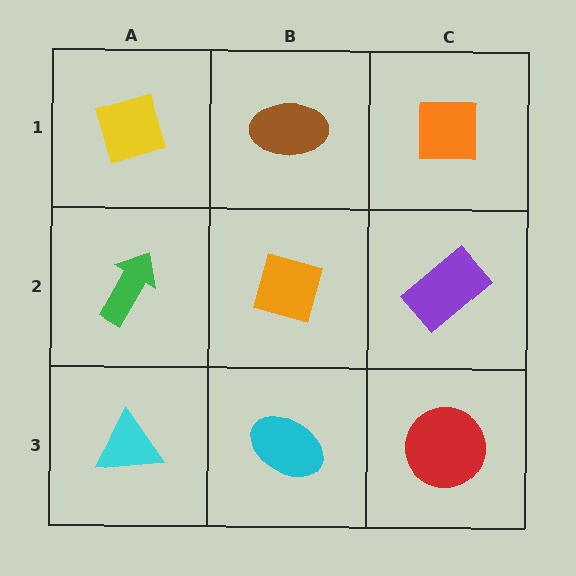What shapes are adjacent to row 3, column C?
A purple rectangle (row 2, column C), a cyan ellipse (row 3, column B).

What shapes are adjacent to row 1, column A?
A green arrow (row 2, column A), a brown ellipse (row 1, column B).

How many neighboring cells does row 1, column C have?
2.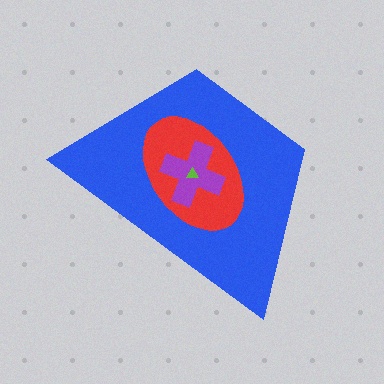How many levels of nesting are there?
4.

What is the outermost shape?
The blue trapezoid.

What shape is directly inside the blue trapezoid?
The red ellipse.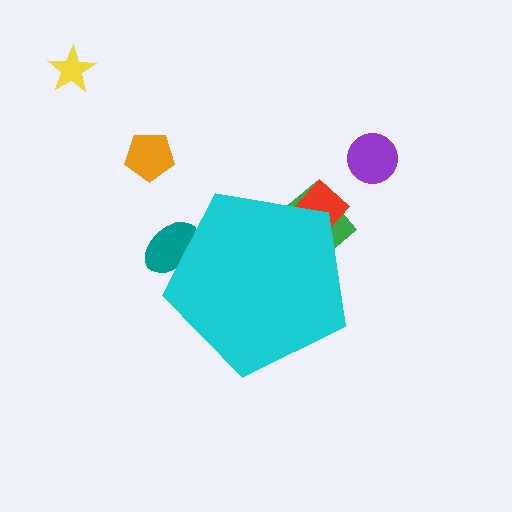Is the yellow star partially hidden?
No, the yellow star is fully visible.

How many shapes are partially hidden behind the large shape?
3 shapes are partially hidden.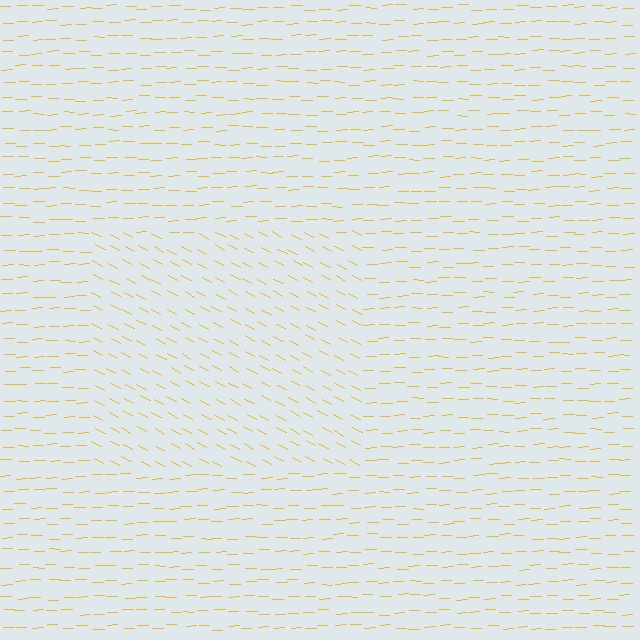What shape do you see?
I see a rectangle.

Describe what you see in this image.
The image is filled with small yellow line segments. A rectangle region in the image has lines oriented differently from the surrounding lines, creating a visible texture boundary.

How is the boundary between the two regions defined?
The boundary is defined purely by a change in line orientation (approximately 30 degrees difference). All lines are the same color and thickness.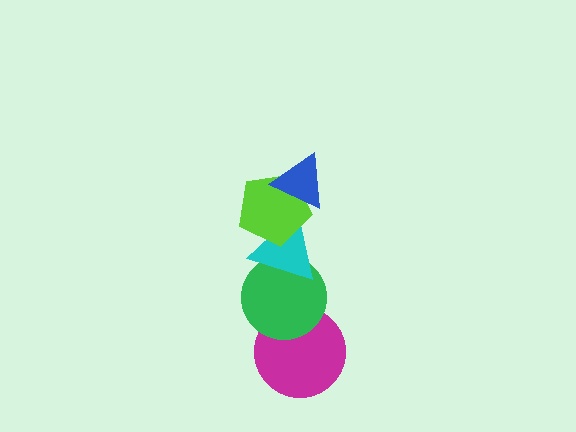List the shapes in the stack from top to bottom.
From top to bottom: the blue triangle, the lime pentagon, the cyan triangle, the green circle, the magenta circle.